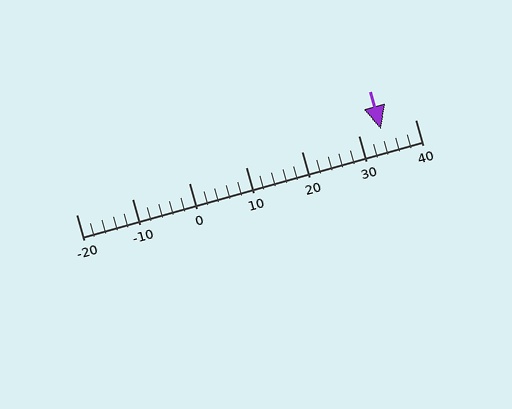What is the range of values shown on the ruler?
The ruler shows values from -20 to 40.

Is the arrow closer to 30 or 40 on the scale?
The arrow is closer to 30.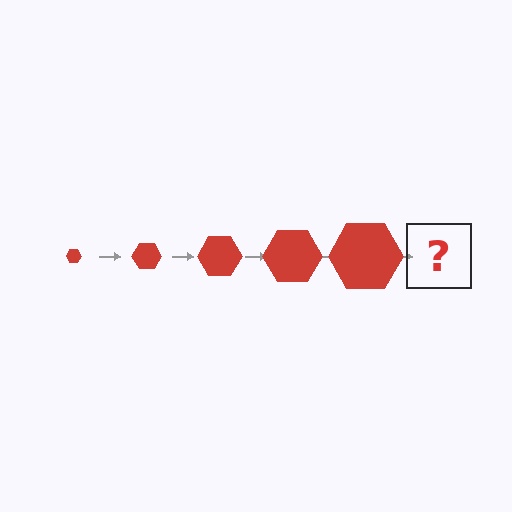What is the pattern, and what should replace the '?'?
The pattern is that the hexagon gets progressively larger each step. The '?' should be a red hexagon, larger than the previous one.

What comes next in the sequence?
The next element should be a red hexagon, larger than the previous one.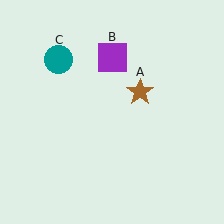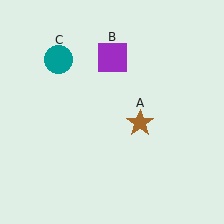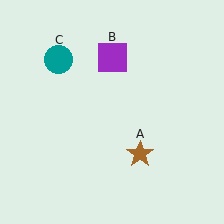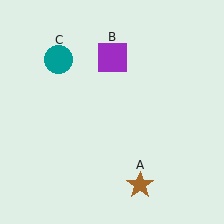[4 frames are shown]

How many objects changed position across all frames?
1 object changed position: brown star (object A).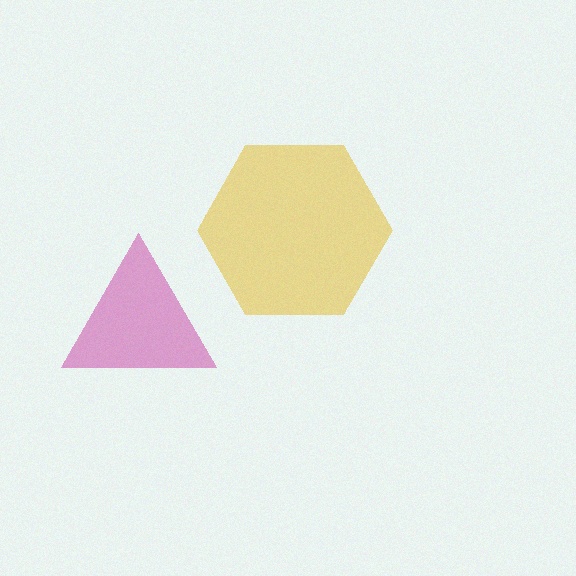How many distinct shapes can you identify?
There are 2 distinct shapes: a yellow hexagon, a magenta triangle.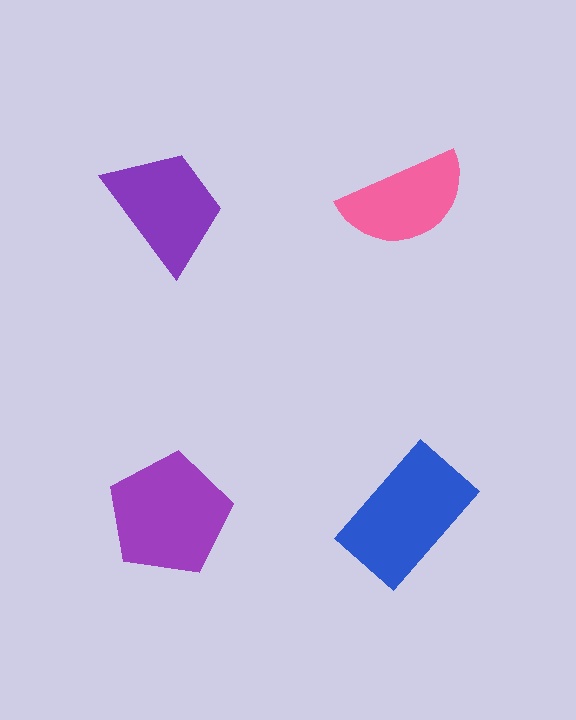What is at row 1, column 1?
A purple trapezoid.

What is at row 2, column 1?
A purple pentagon.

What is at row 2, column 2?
A blue rectangle.